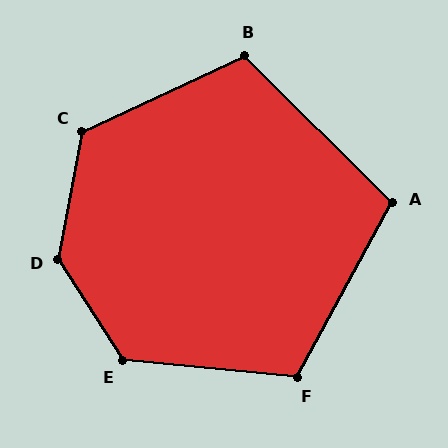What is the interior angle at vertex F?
Approximately 113 degrees (obtuse).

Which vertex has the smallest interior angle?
A, at approximately 106 degrees.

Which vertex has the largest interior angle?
D, at approximately 137 degrees.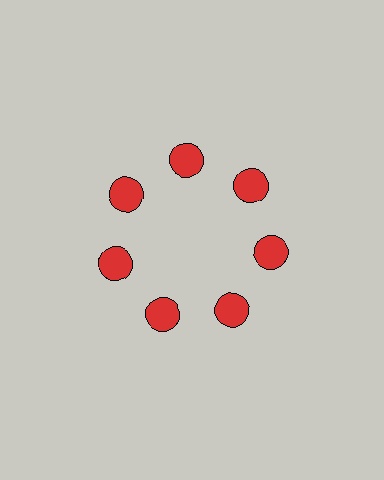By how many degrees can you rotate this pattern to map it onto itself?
The pattern maps onto itself every 51 degrees of rotation.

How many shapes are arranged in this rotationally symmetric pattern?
There are 7 shapes, arranged in 7 groups of 1.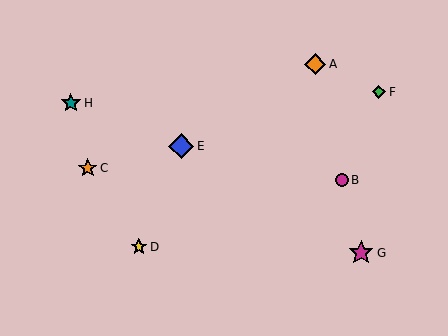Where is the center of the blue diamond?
The center of the blue diamond is at (181, 146).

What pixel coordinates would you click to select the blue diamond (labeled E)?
Click at (181, 146) to select the blue diamond E.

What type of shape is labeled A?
Shape A is an orange diamond.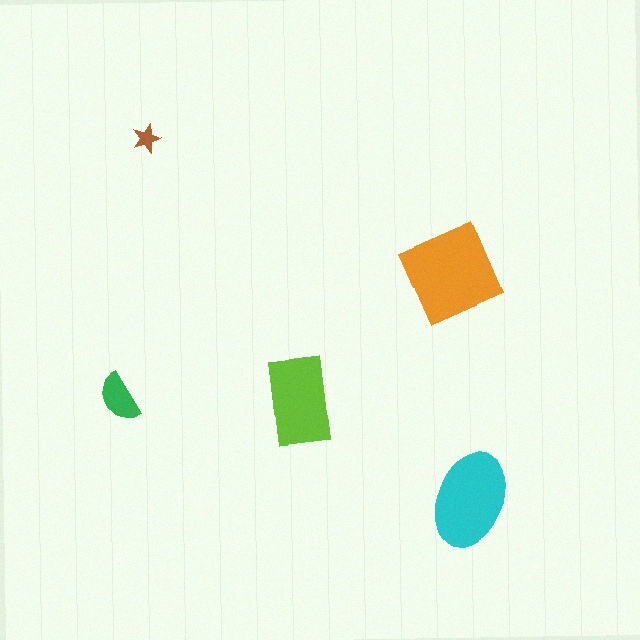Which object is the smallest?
The brown star.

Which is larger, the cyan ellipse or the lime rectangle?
The cyan ellipse.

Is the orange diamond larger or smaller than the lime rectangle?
Larger.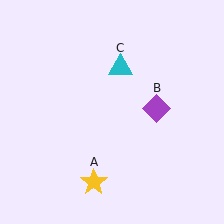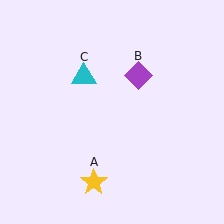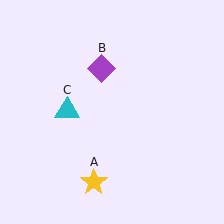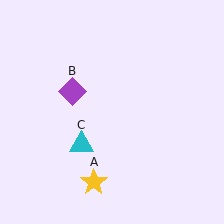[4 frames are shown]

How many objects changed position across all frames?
2 objects changed position: purple diamond (object B), cyan triangle (object C).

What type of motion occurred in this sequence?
The purple diamond (object B), cyan triangle (object C) rotated counterclockwise around the center of the scene.